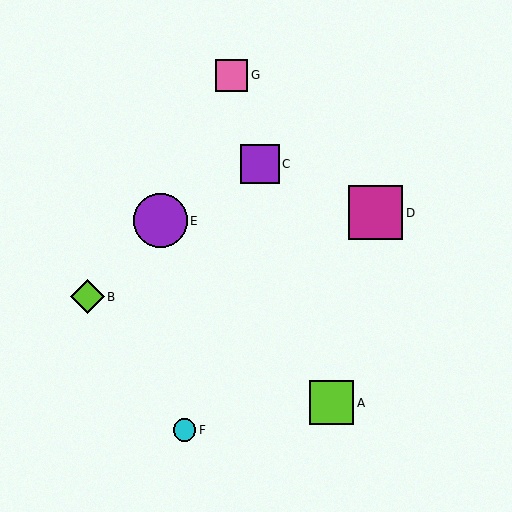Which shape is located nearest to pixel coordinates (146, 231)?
The purple circle (labeled E) at (161, 221) is nearest to that location.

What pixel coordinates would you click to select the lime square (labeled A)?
Click at (332, 403) to select the lime square A.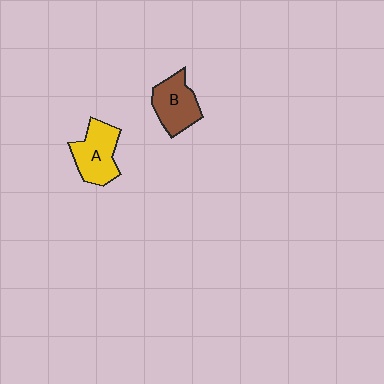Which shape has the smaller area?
Shape B (brown).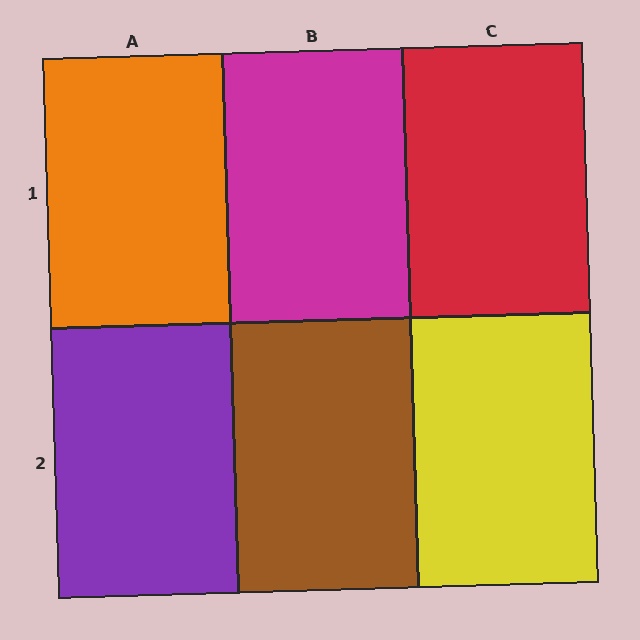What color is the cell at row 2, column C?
Yellow.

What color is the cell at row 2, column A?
Purple.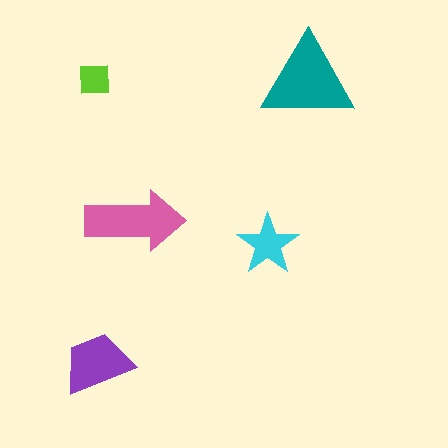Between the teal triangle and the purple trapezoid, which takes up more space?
The teal triangle.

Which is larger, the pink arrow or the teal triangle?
The teal triangle.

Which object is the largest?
The teal triangle.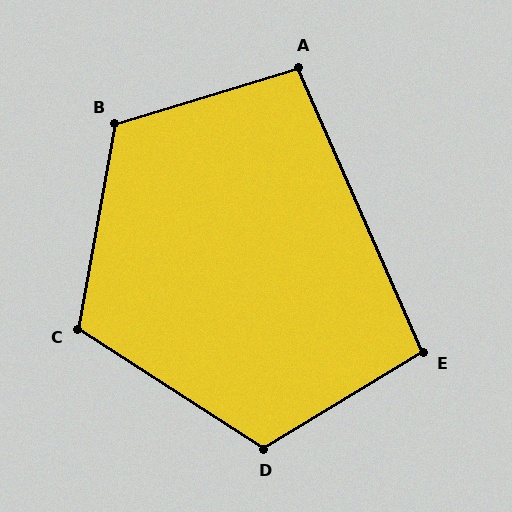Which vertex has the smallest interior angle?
A, at approximately 97 degrees.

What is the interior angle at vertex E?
Approximately 97 degrees (obtuse).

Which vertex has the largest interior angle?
B, at approximately 118 degrees.